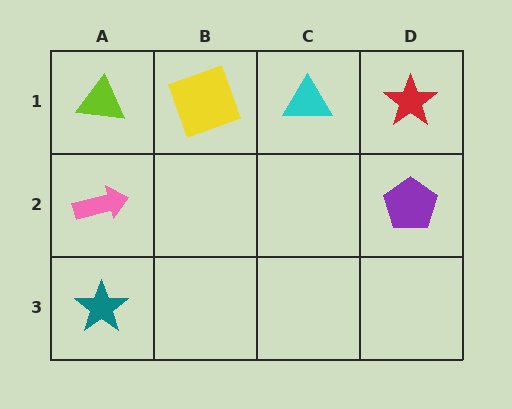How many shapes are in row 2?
2 shapes.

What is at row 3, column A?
A teal star.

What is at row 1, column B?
A yellow square.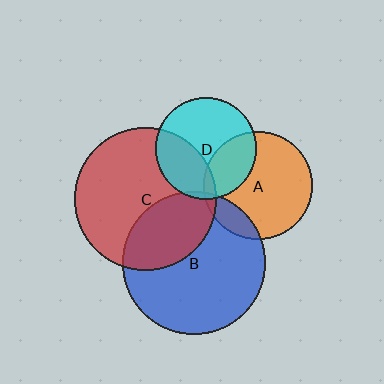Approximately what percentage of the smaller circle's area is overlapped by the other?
Approximately 30%.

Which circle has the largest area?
Circle B (blue).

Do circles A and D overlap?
Yes.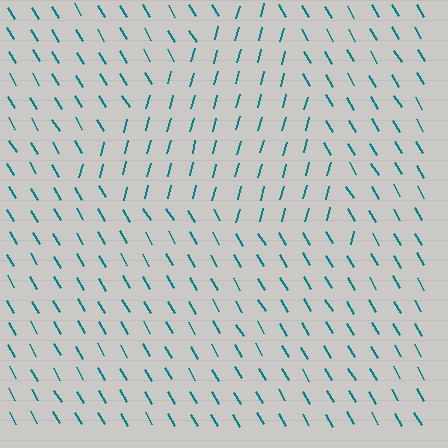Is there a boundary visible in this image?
Yes, there is a texture boundary formed by a change in line orientation.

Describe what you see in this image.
The image is filled with small teal line segments. A triangle region in the image has lines oriented differently from the surrounding lines, creating a visible texture boundary.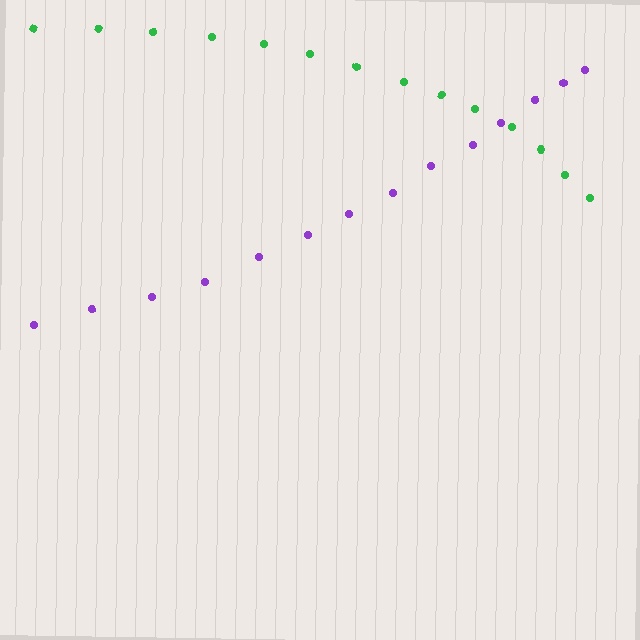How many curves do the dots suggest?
There are 2 distinct paths.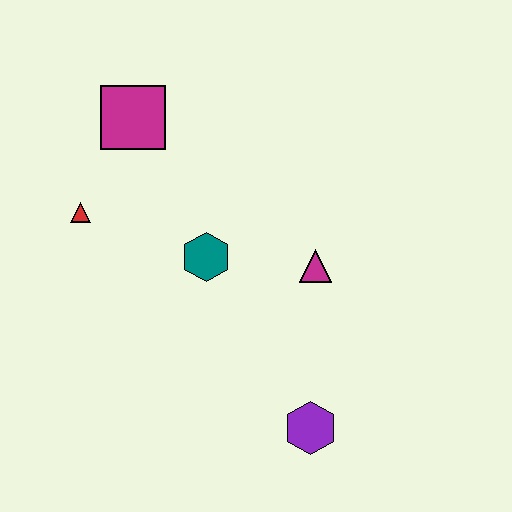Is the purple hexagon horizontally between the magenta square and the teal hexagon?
No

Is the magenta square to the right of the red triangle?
Yes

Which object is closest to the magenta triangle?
The teal hexagon is closest to the magenta triangle.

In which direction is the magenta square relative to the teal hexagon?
The magenta square is above the teal hexagon.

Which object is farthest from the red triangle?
The purple hexagon is farthest from the red triangle.